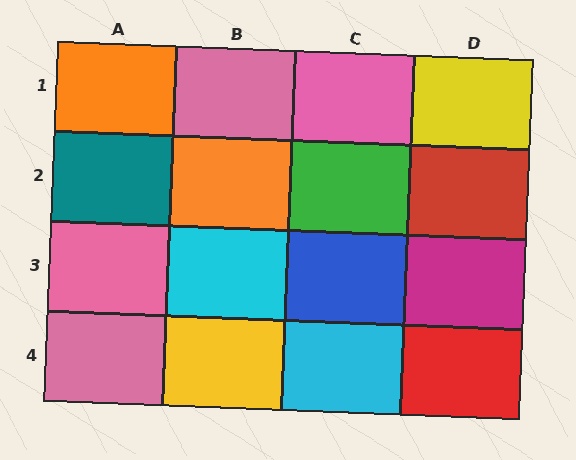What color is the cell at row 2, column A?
Teal.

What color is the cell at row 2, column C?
Green.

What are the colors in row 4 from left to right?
Pink, yellow, cyan, red.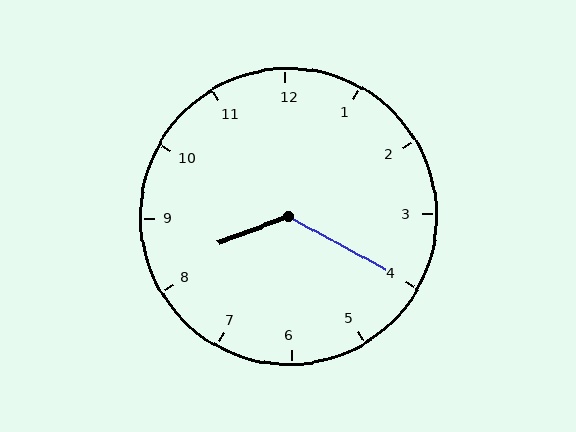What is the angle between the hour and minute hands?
Approximately 130 degrees.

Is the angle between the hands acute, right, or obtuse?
It is obtuse.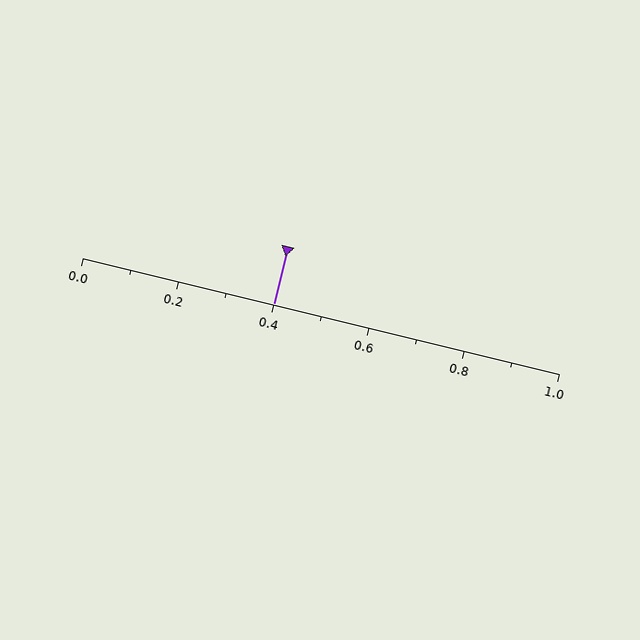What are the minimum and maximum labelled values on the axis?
The axis runs from 0.0 to 1.0.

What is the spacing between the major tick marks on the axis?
The major ticks are spaced 0.2 apart.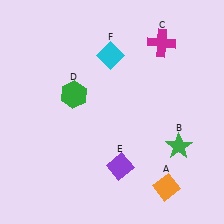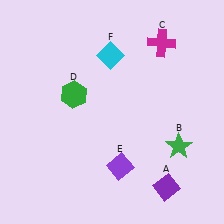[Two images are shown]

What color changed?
The diamond (A) changed from orange in Image 1 to purple in Image 2.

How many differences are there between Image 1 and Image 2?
There is 1 difference between the two images.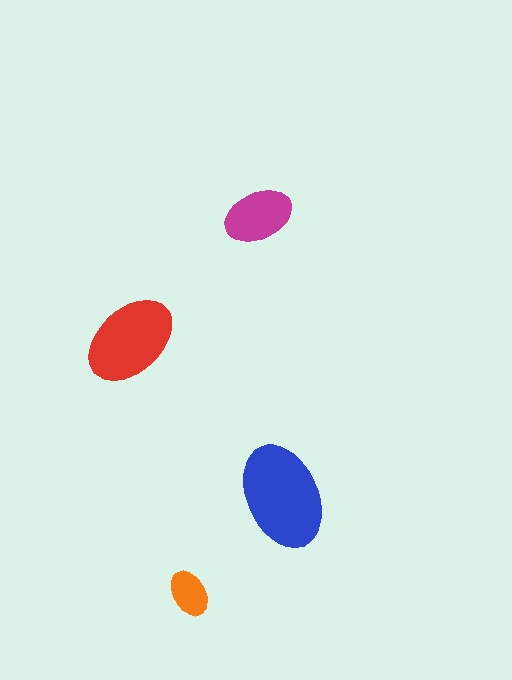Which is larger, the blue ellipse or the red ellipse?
The blue one.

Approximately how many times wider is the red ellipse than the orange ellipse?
About 2 times wider.